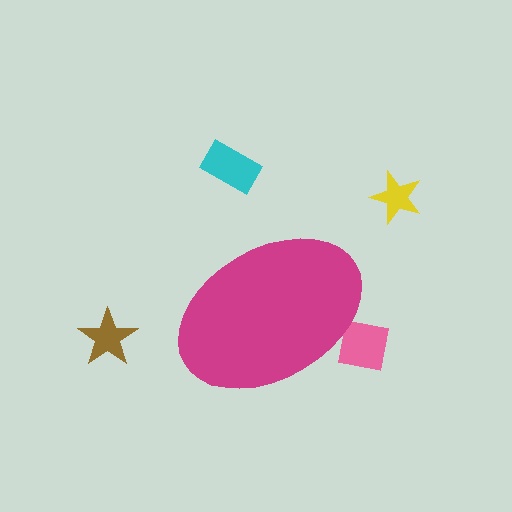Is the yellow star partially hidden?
No, the yellow star is fully visible.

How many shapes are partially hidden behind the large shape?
1 shape is partially hidden.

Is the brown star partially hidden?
No, the brown star is fully visible.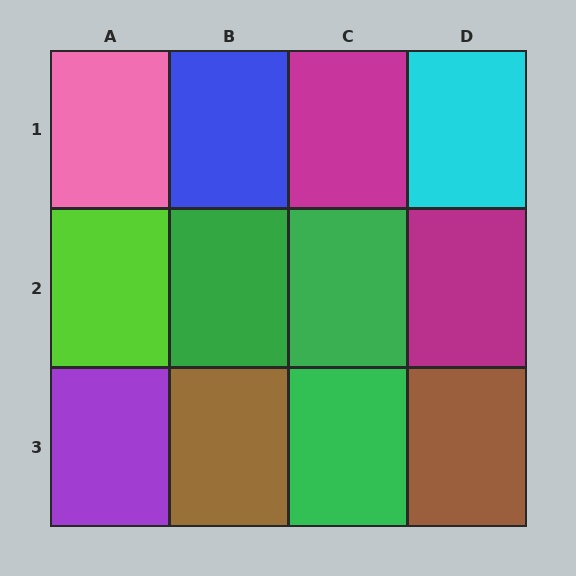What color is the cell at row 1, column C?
Magenta.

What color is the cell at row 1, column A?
Pink.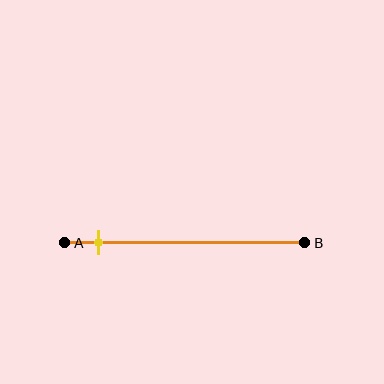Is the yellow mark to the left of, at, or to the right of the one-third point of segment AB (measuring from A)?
The yellow mark is to the left of the one-third point of segment AB.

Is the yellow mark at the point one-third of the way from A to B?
No, the mark is at about 15% from A, not at the 33% one-third point.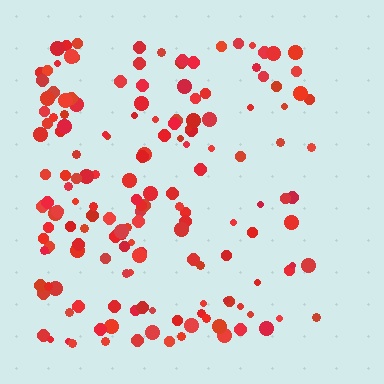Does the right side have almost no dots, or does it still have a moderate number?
Still a moderate number, just noticeably fewer than the left.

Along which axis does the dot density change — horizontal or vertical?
Horizontal.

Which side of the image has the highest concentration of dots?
The left.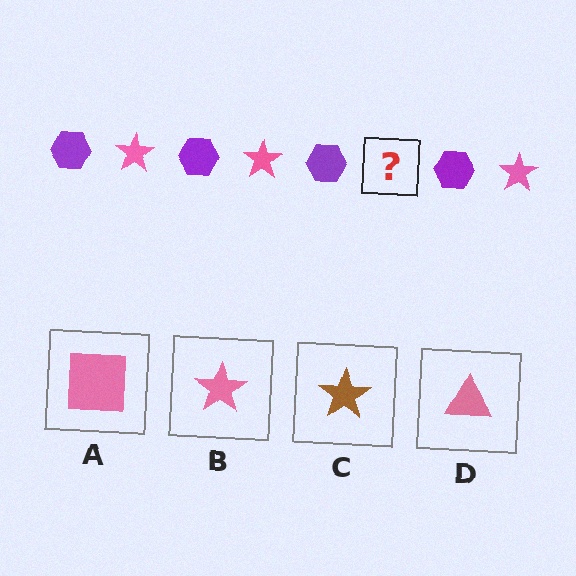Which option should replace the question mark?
Option B.